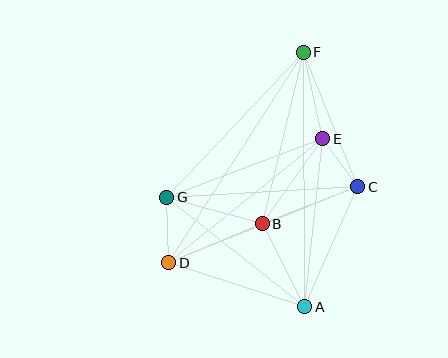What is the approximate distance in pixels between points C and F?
The distance between C and F is approximately 145 pixels.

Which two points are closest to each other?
Points C and E are closest to each other.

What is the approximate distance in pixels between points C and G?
The distance between C and G is approximately 192 pixels.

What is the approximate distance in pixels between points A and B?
The distance between A and B is approximately 93 pixels.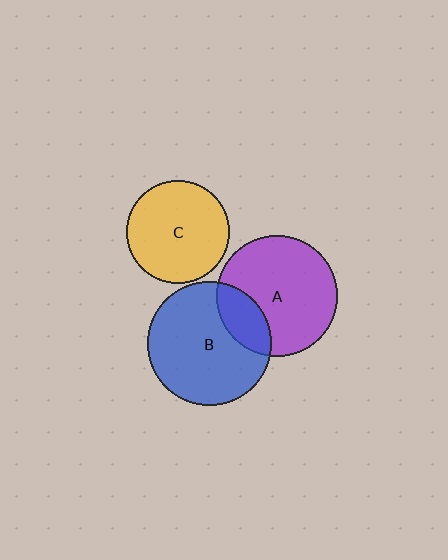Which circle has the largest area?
Circle B (blue).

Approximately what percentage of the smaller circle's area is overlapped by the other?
Approximately 20%.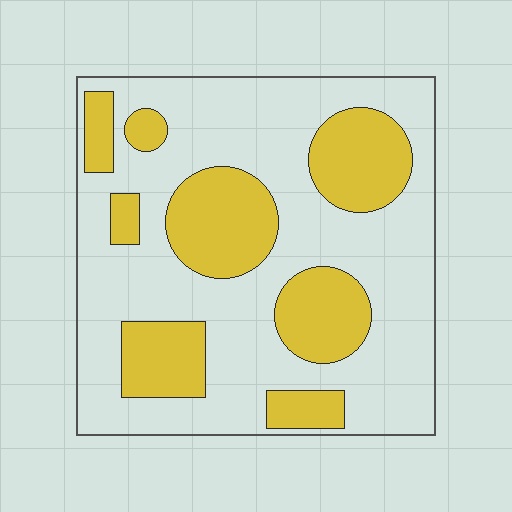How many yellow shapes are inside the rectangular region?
8.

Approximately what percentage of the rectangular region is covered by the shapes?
Approximately 30%.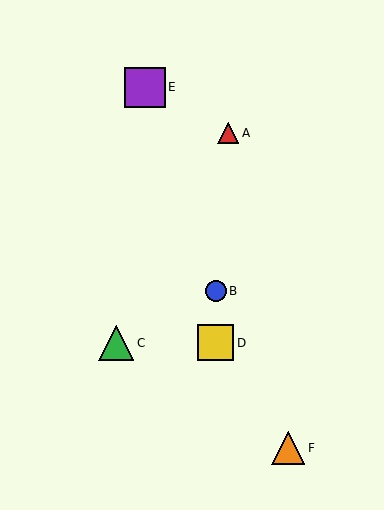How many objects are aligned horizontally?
2 objects (C, D) are aligned horizontally.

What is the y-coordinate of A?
Object A is at y≈133.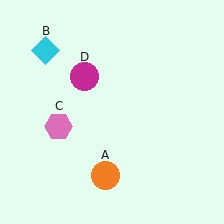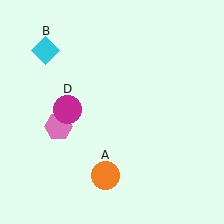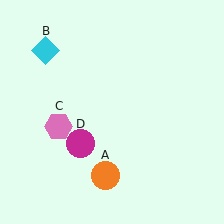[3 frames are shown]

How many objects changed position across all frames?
1 object changed position: magenta circle (object D).